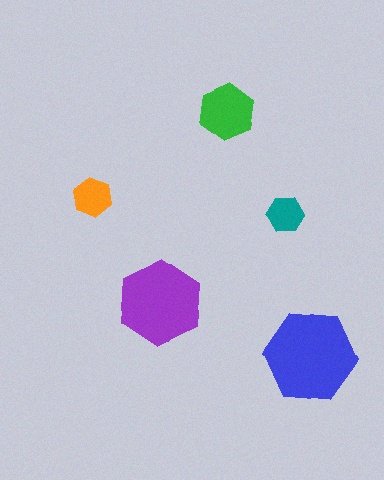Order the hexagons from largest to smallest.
the blue one, the purple one, the green one, the orange one, the teal one.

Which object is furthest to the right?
The blue hexagon is rightmost.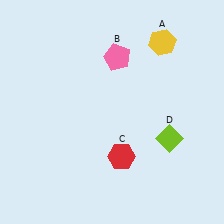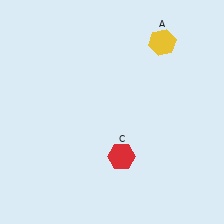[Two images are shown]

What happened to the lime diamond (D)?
The lime diamond (D) was removed in Image 2. It was in the bottom-right area of Image 1.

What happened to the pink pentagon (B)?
The pink pentagon (B) was removed in Image 2. It was in the top-right area of Image 1.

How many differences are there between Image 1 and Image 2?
There are 2 differences between the two images.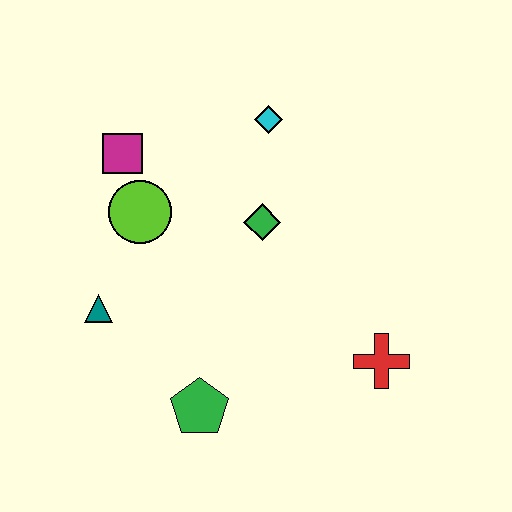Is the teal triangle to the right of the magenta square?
No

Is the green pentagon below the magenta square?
Yes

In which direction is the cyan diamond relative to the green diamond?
The cyan diamond is above the green diamond.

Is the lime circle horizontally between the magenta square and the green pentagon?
Yes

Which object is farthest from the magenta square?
The red cross is farthest from the magenta square.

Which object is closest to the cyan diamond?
The green diamond is closest to the cyan diamond.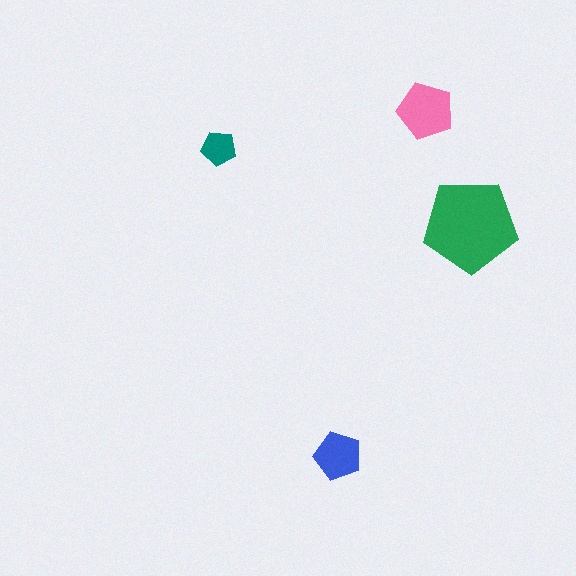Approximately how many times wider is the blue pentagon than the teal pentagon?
About 1.5 times wider.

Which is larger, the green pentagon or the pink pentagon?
The green one.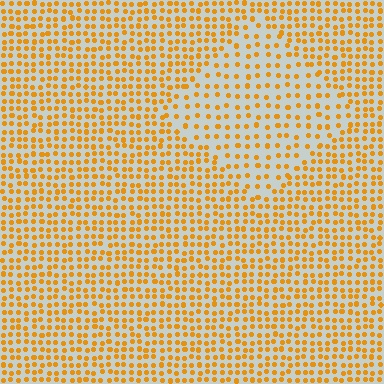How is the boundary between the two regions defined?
The boundary is defined by a change in element density (approximately 1.8x ratio). All elements are the same color, size, and shape.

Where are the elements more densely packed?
The elements are more densely packed outside the diamond boundary.